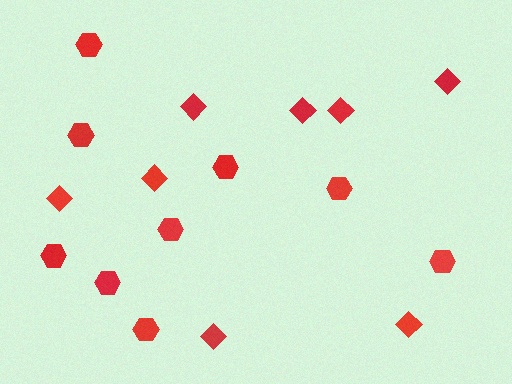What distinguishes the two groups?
There are 2 groups: one group of diamonds (8) and one group of hexagons (9).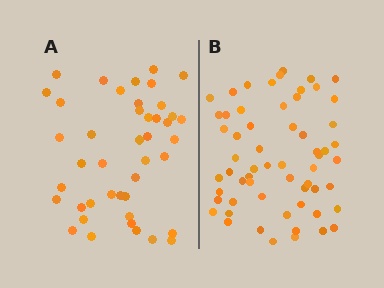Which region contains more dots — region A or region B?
Region B (the right region) has more dots.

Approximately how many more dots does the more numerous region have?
Region B has approximately 15 more dots than region A.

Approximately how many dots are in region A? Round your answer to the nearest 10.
About 40 dots. (The exact count is 43, which rounds to 40.)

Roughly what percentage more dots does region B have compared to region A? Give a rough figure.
About 40% more.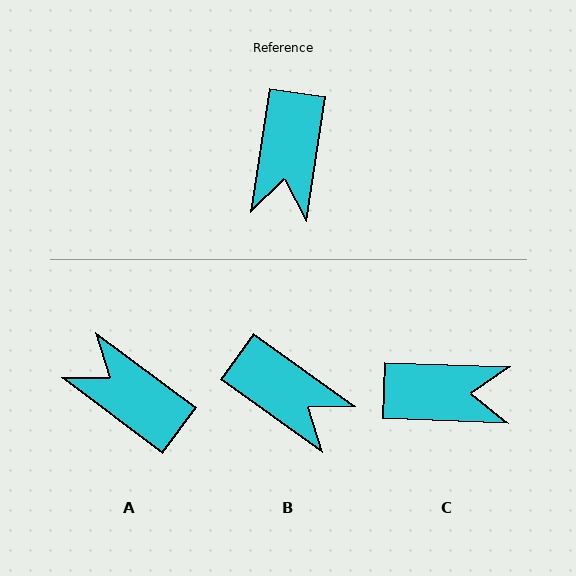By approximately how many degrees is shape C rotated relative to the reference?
Approximately 97 degrees counter-clockwise.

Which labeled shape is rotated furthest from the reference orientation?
A, about 118 degrees away.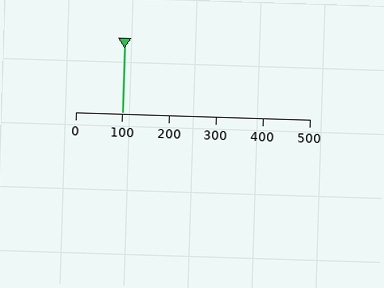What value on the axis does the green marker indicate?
The marker indicates approximately 100.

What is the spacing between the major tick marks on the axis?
The major ticks are spaced 100 apart.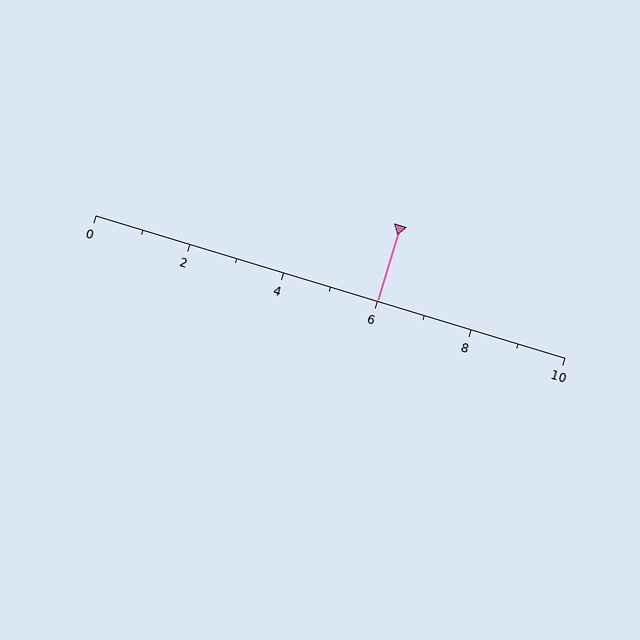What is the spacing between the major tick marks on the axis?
The major ticks are spaced 2 apart.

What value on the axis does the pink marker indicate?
The marker indicates approximately 6.